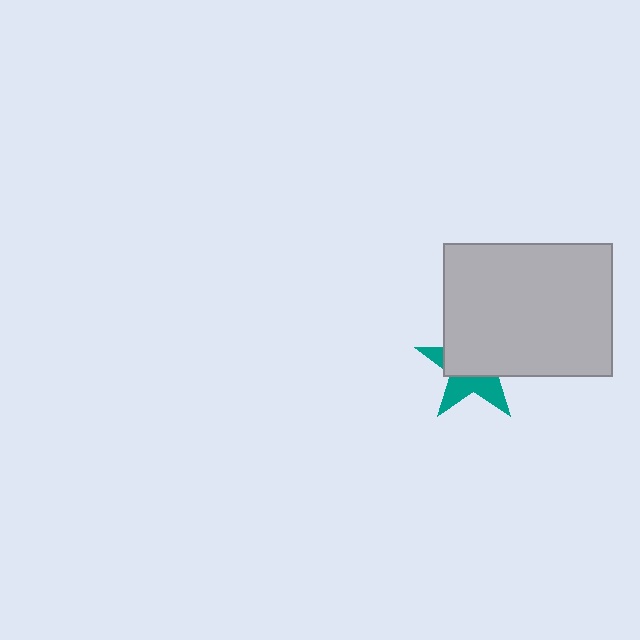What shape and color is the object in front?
The object in front is a light gray rectangle.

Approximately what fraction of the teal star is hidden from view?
Roughly 60% of the teal star is hidden behind the light gray rectangle.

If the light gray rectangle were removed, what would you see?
You would see the complete teal star.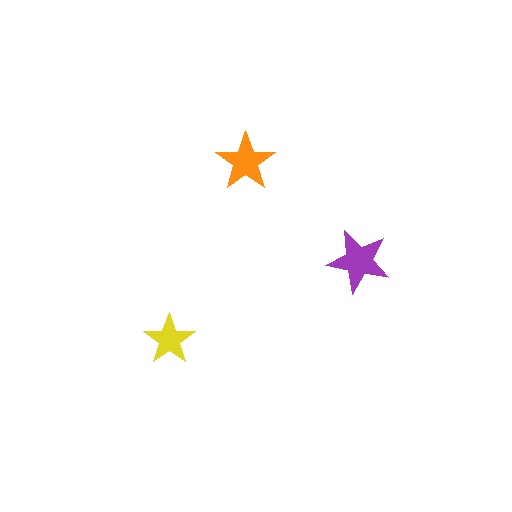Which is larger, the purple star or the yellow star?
The purple one.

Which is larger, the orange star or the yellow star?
The orange one.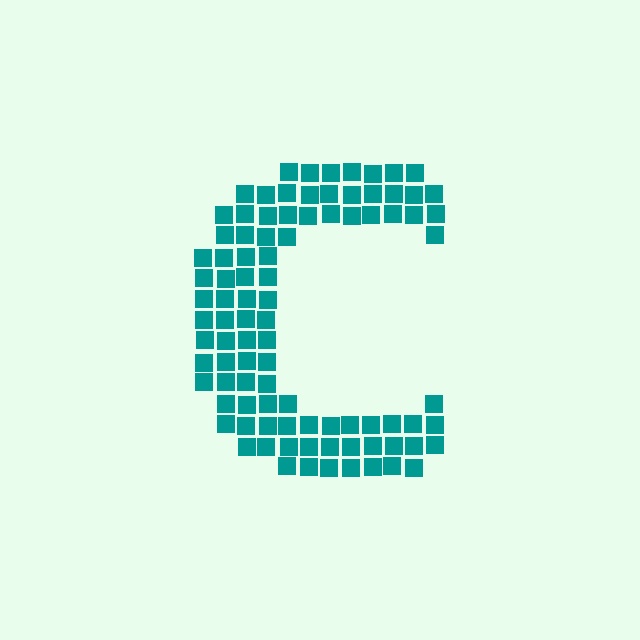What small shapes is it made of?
It is made of small squares.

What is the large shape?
The large shape is the letter C.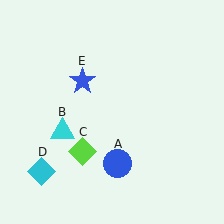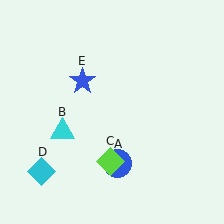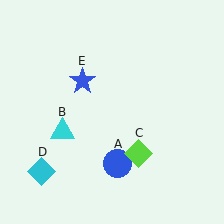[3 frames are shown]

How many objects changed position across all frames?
1 object changed position: lime diamond (object C).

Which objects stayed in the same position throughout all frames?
Blue circle (object A) and cyan triangle (object B) and cyan diamond (object D) and blue star (object E) remained stationary.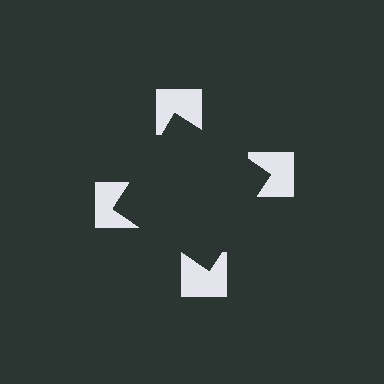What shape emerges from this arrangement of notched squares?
An illusory square — its edges are inferred from the aligned wedge cuts in the notched squares, not physically drawn.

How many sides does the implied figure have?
4 sides.